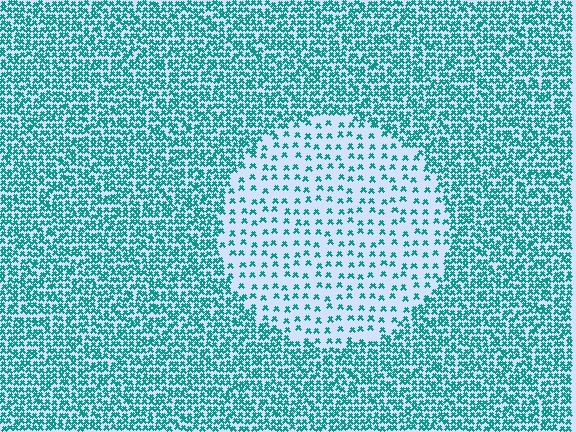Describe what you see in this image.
The image contains small teal elements arranged at two different densities. A circle-shaped region is visible where the elements are less densely packed than the surrounding area.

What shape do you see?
I see a circle.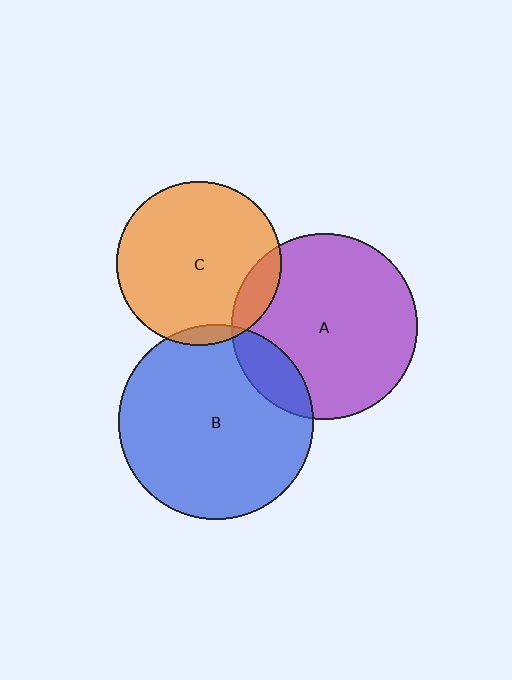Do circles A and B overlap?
Yes.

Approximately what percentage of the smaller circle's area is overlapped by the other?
Approximately 15%.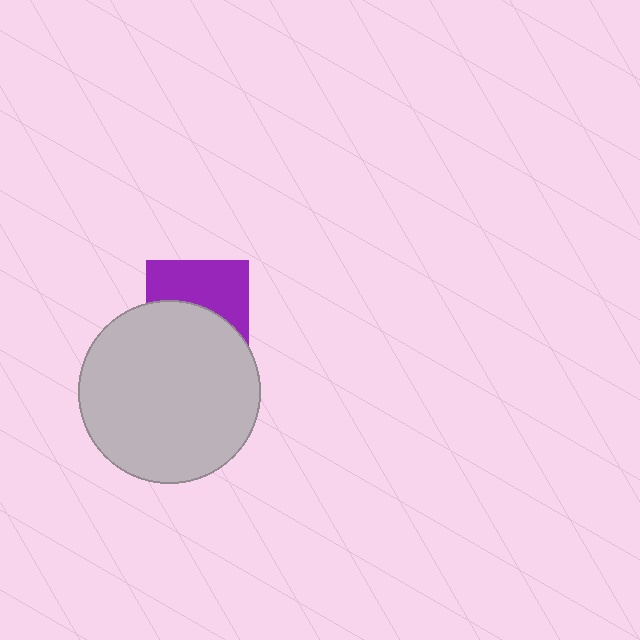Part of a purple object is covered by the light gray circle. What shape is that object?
It is a square.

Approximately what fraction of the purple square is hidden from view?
Roughly 50% of the purple square is hidden behind the light gray circle.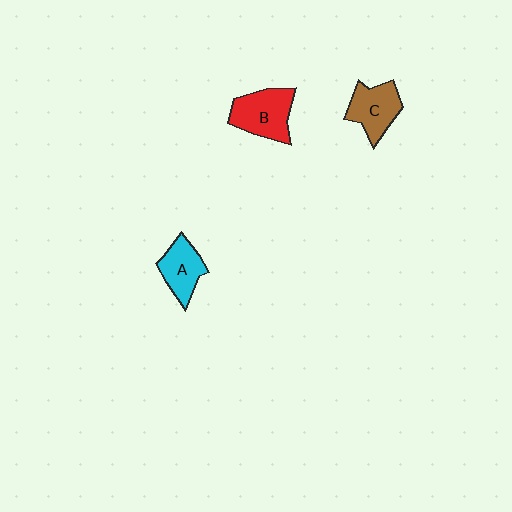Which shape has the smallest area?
Shape A (cyan).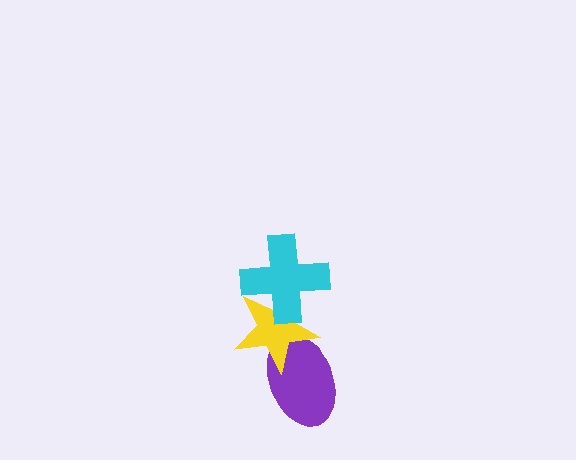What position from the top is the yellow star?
The yellow star is 2nd from the top.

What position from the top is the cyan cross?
The cyan cross is 1st from the top.